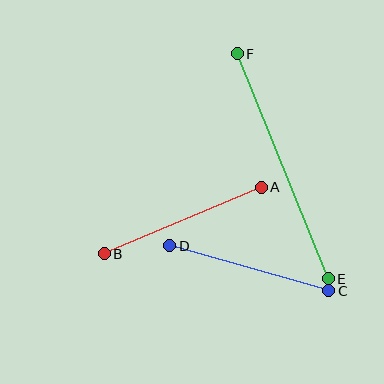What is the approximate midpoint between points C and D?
The midpoint is at approximately (249, 268) pixels.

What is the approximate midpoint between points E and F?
The midpoint is at approximately (283, 166) pixels.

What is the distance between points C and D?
The distance is approximately 165 pixels.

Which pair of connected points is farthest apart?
Points E and F are farthest apart.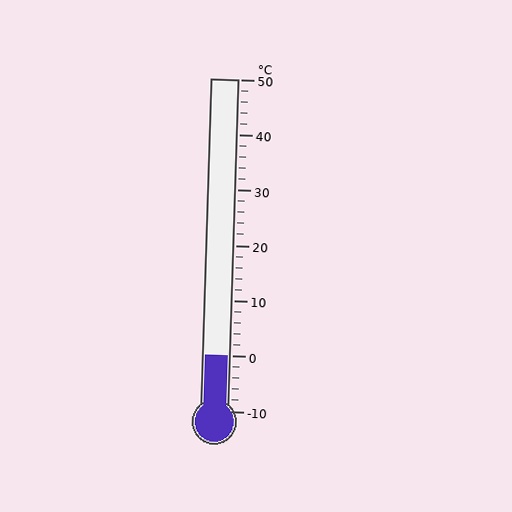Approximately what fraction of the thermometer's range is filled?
The thermometer is filled to approximately 15% of its range.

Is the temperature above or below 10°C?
The temperature is below 10°C.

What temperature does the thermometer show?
The thermometer shows approximately 0°C.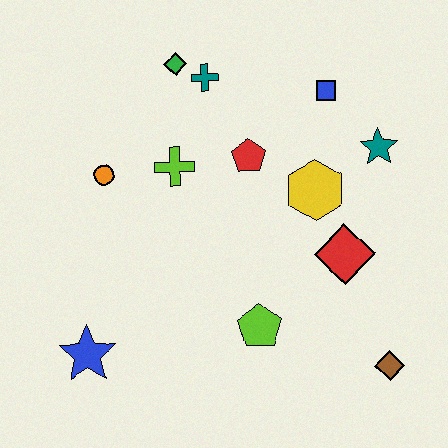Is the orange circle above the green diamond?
No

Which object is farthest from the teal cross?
The brown diamond is farthest from the teal cross.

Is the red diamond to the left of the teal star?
Yes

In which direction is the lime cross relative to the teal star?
The lime cross is to the left of the teal star.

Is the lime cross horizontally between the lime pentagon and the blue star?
Yes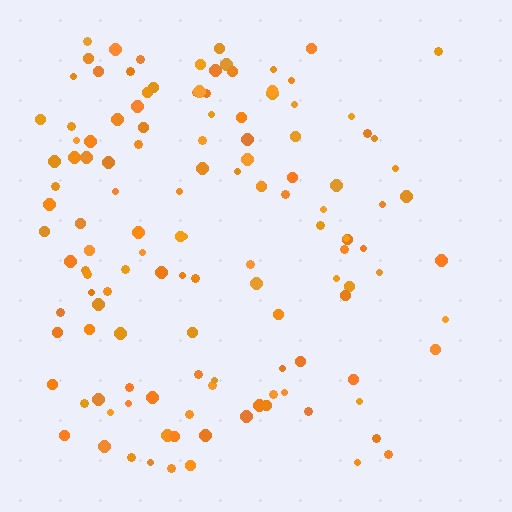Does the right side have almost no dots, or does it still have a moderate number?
Still a moderate number, just noticeably fewer than the left.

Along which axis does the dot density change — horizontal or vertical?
Horizontal.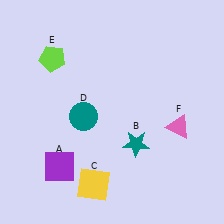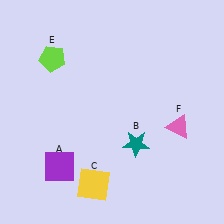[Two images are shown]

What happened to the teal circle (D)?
The teal circle (D) was removed in Image 2. It was in the bottom-left area of Image 1.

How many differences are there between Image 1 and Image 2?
There is 1 difference between the two images.